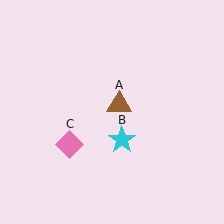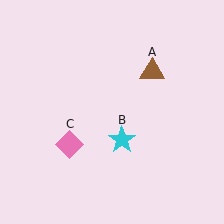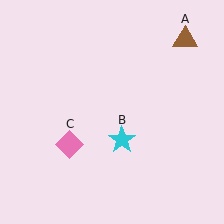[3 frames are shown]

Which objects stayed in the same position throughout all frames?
Cyan star (object B) and pink diamond (object C) remained stationary.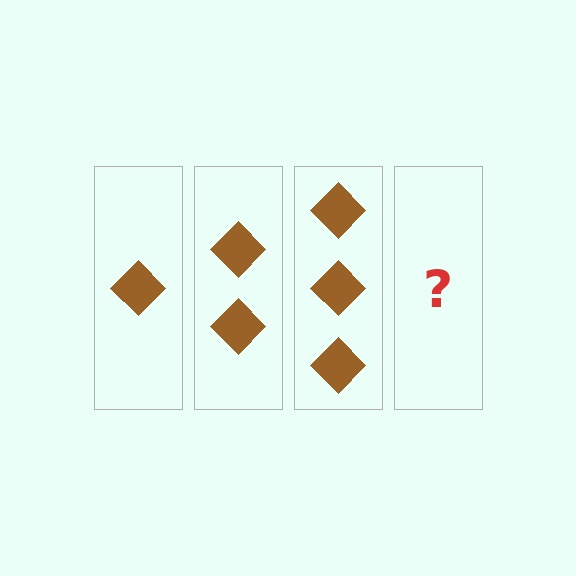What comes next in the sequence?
The next element should be 4 diamonds.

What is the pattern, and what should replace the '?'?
The pattern is that each step adds one more diamond. The '?' should be 4 diamonds.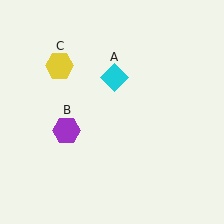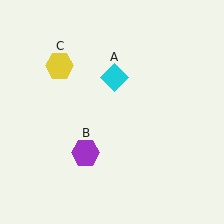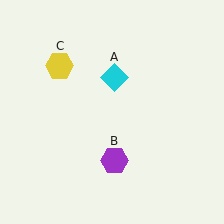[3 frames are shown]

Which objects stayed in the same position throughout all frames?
Cyan diamond (object A) and yellow hexagon (object C) remained stationary.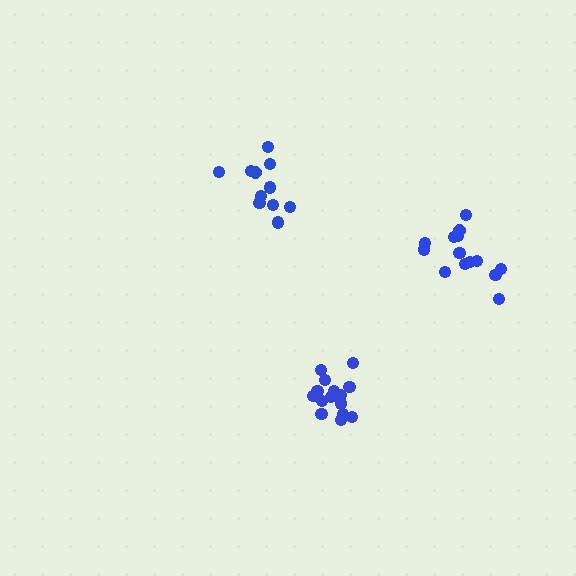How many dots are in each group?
Group 1: 11 dots, Group 2: 14 dots, Group 3: 16 dots (41 total).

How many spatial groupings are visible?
There are 3 spatial groupings.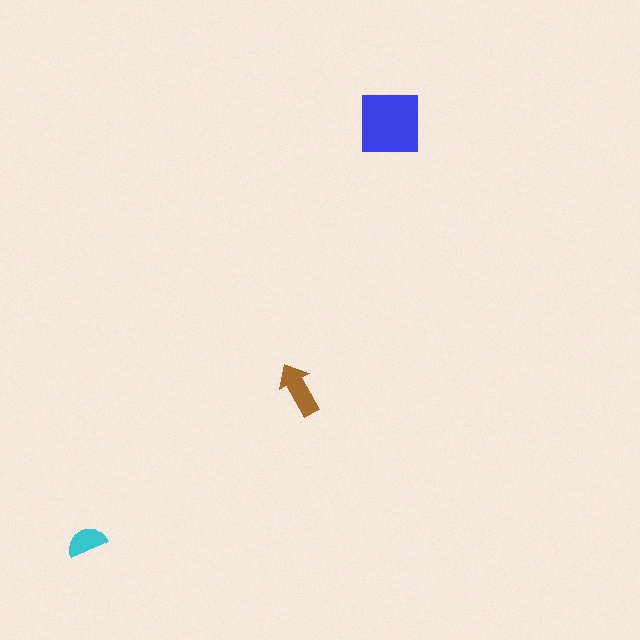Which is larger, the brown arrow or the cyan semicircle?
The brown arrow.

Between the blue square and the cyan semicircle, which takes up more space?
The blue square.